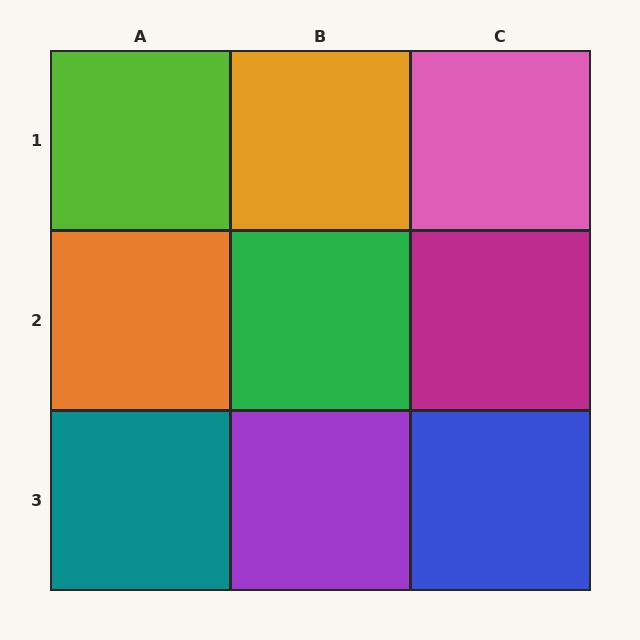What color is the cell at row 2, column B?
Green.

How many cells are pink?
1 cell is pink.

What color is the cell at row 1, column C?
Pink.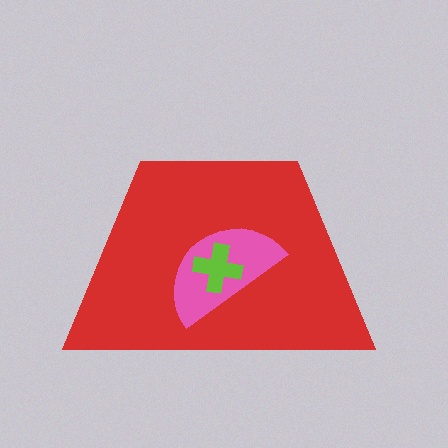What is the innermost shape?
The lime cross.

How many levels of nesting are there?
3.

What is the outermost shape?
The red trapezoid.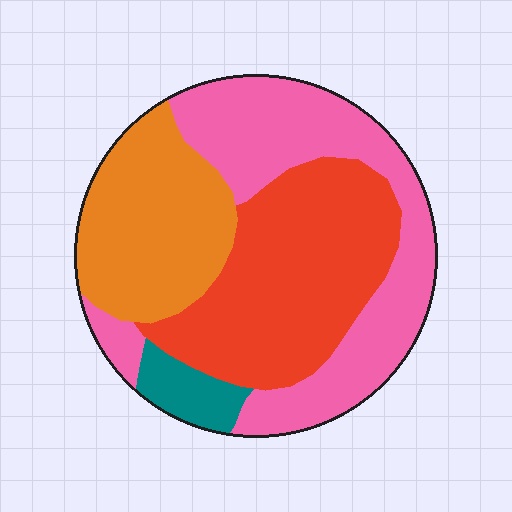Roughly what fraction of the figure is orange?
Orange takes up about one quarter (1/4) of the figure.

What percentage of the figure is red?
Red takes up between a third and a half of the figure.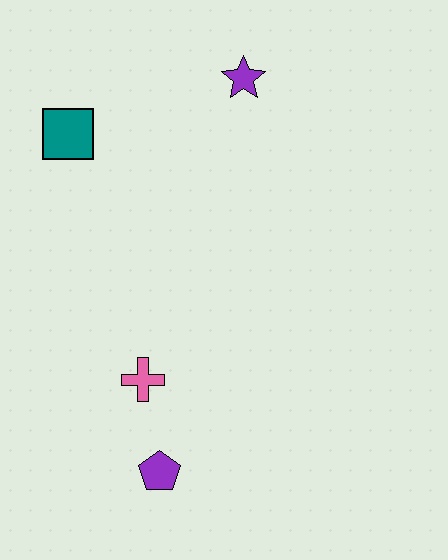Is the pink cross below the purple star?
Yes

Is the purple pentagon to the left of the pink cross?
No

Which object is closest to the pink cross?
The purple pentagon is closest to the pink cross.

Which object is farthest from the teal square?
The purple pentagon is farthest from the teal square.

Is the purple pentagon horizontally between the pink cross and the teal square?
No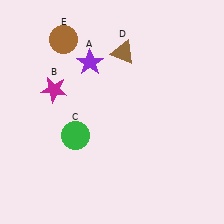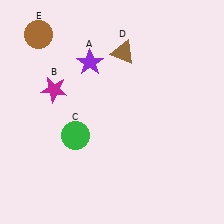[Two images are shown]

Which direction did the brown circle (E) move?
The brown circle (E) moved left.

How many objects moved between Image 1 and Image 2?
1 object moved between the two images.